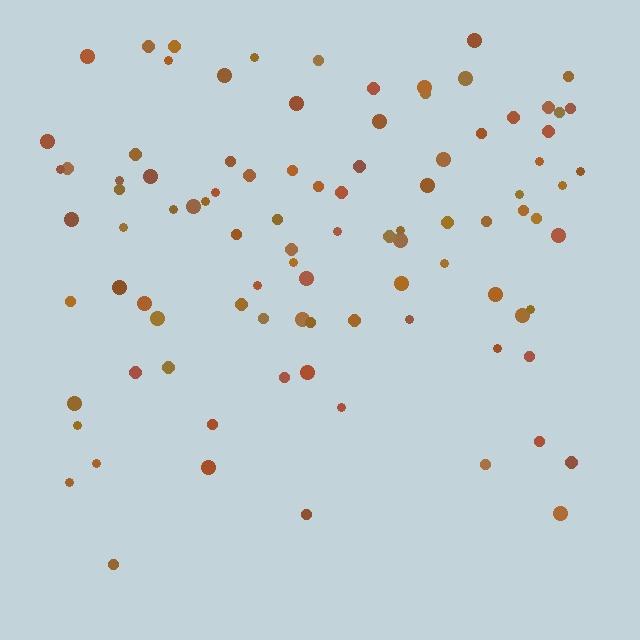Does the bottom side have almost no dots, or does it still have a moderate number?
Still a moderate number, just noticeably fewer than the top.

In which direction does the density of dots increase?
From bottom to top, with the top side densest.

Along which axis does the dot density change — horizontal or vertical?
Vertical.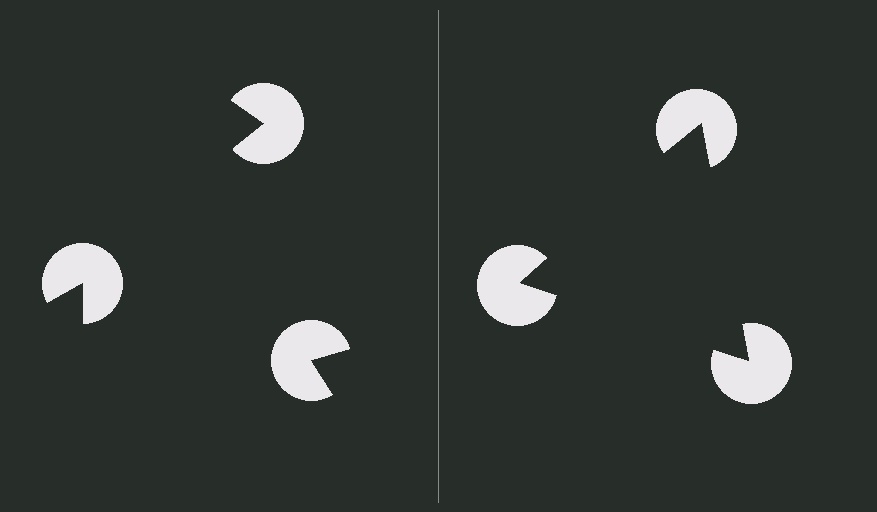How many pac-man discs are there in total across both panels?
6 — 3 on each side.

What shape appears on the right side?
An illusory triangle.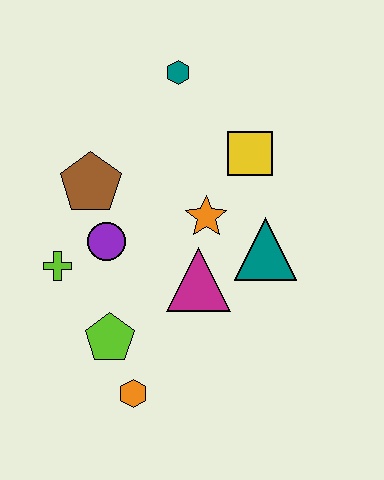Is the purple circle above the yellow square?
No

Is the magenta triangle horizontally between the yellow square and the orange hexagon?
Yes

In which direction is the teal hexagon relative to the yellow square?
The teal hexagon is above the yellow square.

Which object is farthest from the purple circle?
The teal hexagon is farthest from the purple circle.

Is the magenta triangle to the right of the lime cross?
Yes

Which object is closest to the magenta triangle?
The orange star is closest to the magenta triangle.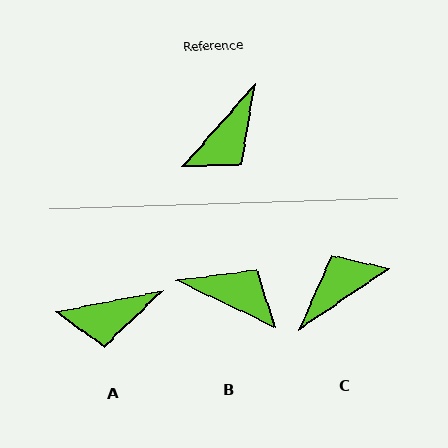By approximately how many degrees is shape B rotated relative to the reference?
Approximately 106 degrees counter-clockwise.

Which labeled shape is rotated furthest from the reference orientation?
C, about 166 degrees away.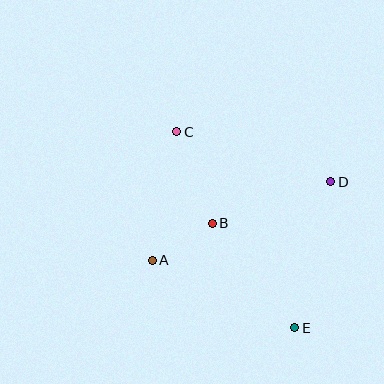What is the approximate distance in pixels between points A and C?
The distance between A and C is approximately 131 pixels.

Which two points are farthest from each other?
Points C and E are farthest from each other.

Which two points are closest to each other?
Points A and B are closest to each other.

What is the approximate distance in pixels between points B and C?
The distance between B and C is approximately 99 pixels.